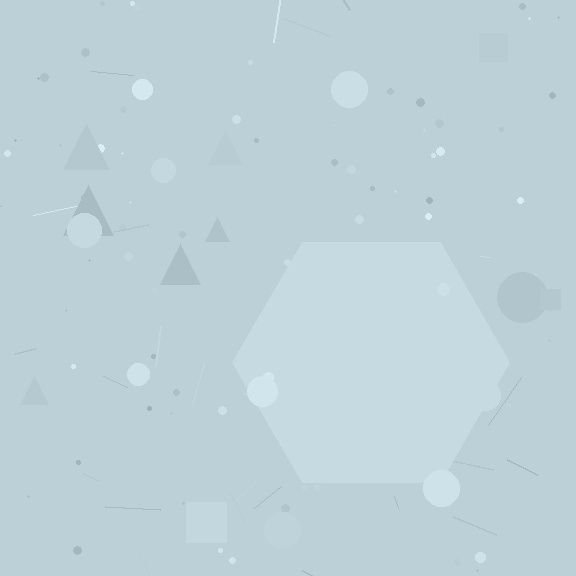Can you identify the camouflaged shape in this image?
The camouflaged shape is a hexagon.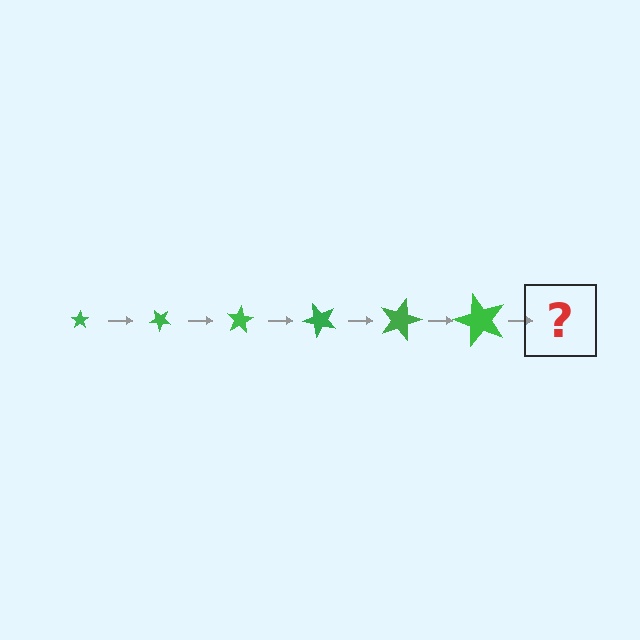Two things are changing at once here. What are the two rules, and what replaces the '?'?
The two rules are that the star grows larger each step and it rotates 40 degrees each step. The '?' should be a star, larger than the previous one and rotated 240 degrees from the start.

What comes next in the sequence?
The next element should be a star, larger than the previous one and rotated 240 degrees from the start.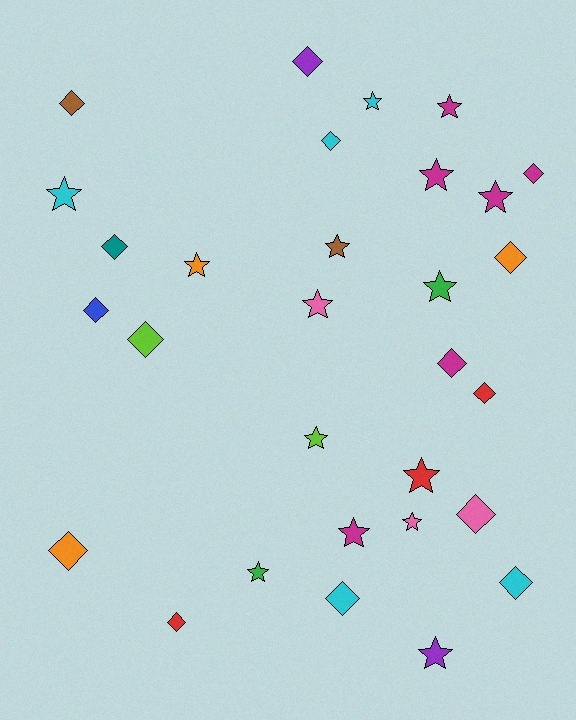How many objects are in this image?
There are 30 objects.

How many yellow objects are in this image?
There are no yellow objects.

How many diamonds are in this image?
There are 15 diamonds.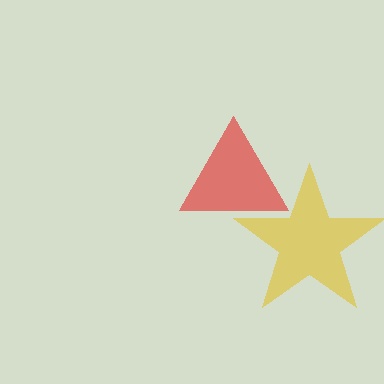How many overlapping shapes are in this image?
There are 2 overlapping shapes in the image.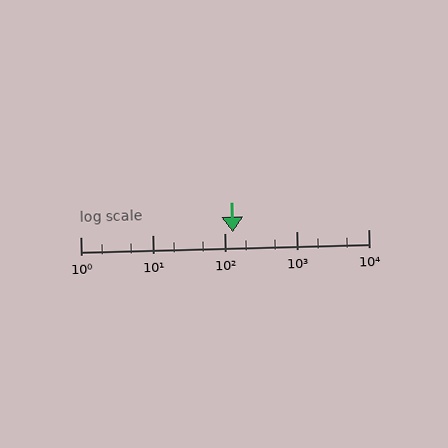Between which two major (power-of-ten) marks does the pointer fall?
The pointer is between 100 and 1000.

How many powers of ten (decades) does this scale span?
The scale spans 4 decades, from 1 to 10000.